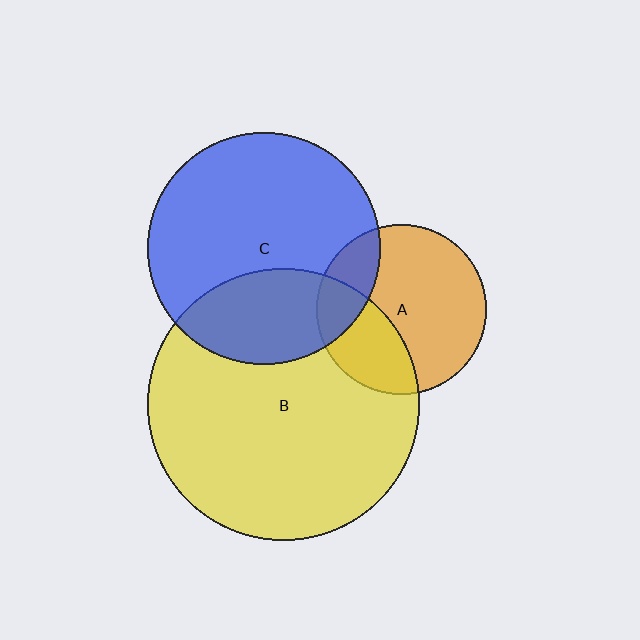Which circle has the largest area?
Circle B (yellow).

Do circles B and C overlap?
Yes.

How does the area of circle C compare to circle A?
Approximately 1.9 times.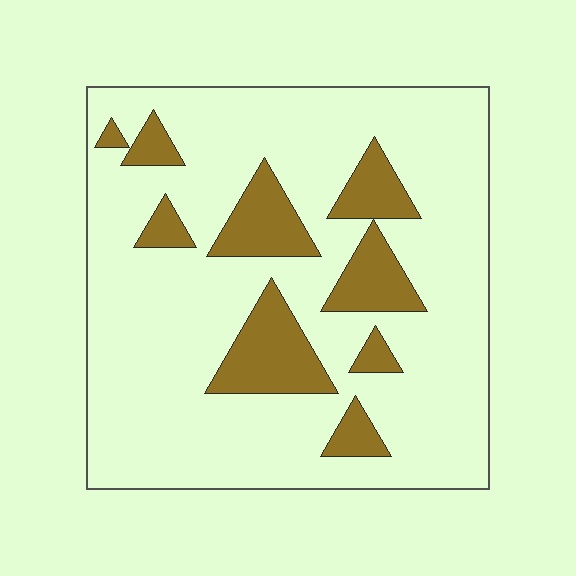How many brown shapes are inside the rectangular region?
9.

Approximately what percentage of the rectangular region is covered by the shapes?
Approximately 20%.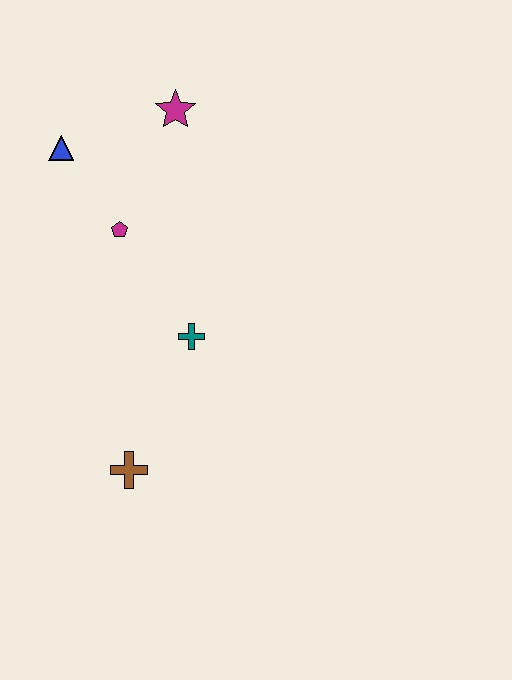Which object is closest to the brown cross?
The teal cross is closest to the brown cross.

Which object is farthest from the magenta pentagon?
The brown cross is farthest from the magenta pentagon.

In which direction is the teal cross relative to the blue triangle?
The teal cross is below the blue triangle.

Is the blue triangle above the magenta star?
No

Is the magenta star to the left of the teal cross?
Yes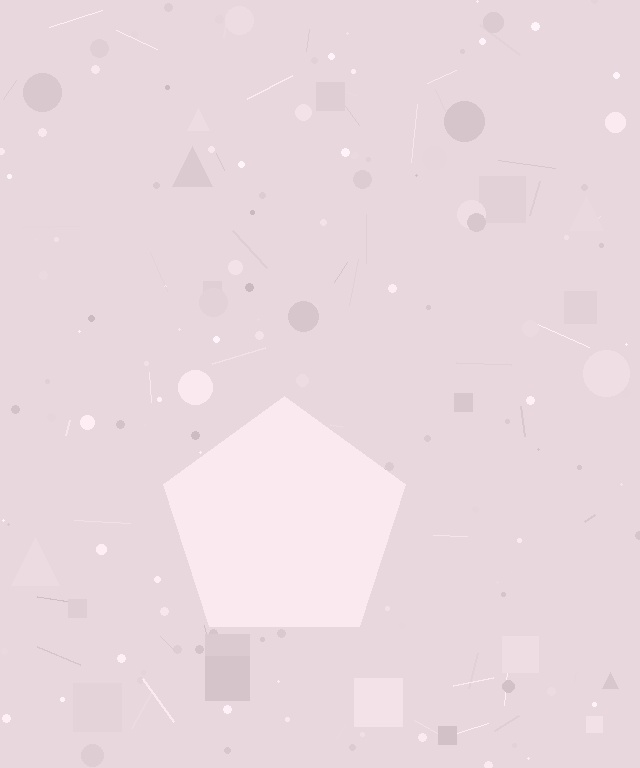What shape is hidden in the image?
A pentagon is hidden in the image.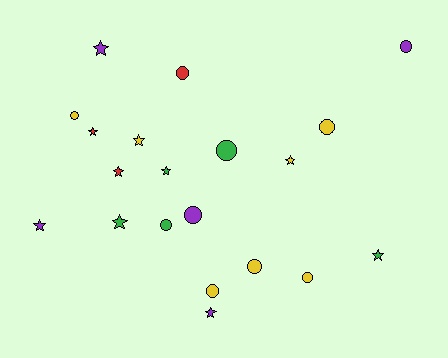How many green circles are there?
There are 2 green circles.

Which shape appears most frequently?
Star, with 10 objects.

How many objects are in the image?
There are 20 objects.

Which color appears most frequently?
Yellow, with 7 objects.